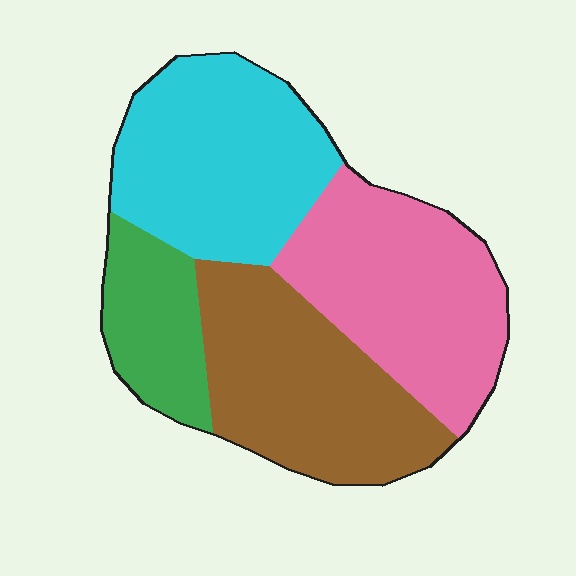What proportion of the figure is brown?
Brown covers about 30% of the figure.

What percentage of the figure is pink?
Pink covers roughly 30% of the figure.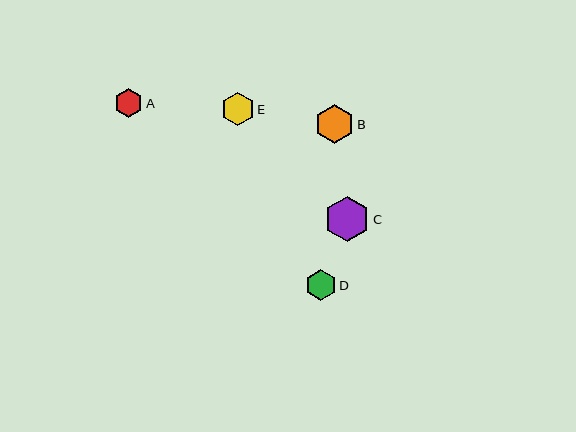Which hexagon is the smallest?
Hexagon A is the smallest with a size of approximately 28 pixels.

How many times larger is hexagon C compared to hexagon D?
Hexagon C is approximately 1.4 times the size of hexagon D.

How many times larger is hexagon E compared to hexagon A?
Hexagon E is approximately 1.2 times the size of hexagon A.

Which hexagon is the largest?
Hexagon C is the largest with a size of approximately 45 pixels.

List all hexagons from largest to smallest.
From largest to smallest: C, B, E, D, A.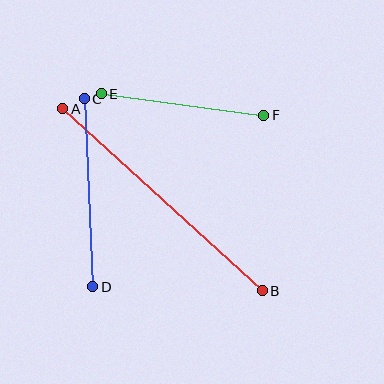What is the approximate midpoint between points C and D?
The midpoint is at approximately (89, 193) pixels.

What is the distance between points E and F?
The distance is approximately 164 pixels.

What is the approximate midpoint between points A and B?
The midpoint is at approximately (163, 200) pixels.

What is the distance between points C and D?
The distance is approximately 188 pixels.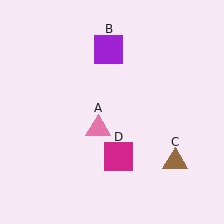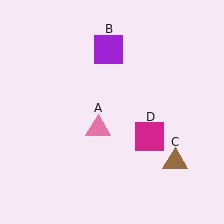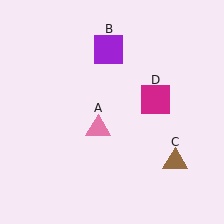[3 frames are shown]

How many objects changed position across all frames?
1 object changed position: magenta square (object D).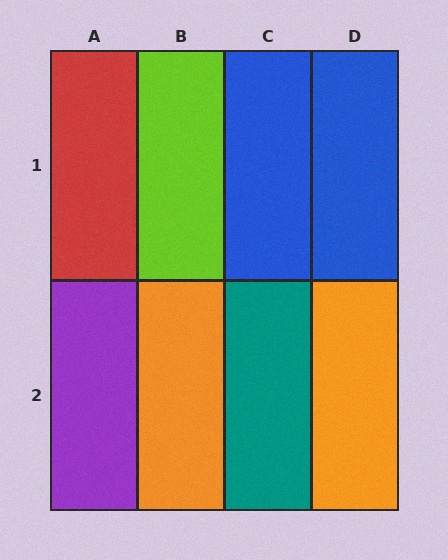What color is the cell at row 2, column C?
Teal.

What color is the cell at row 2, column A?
Purple.